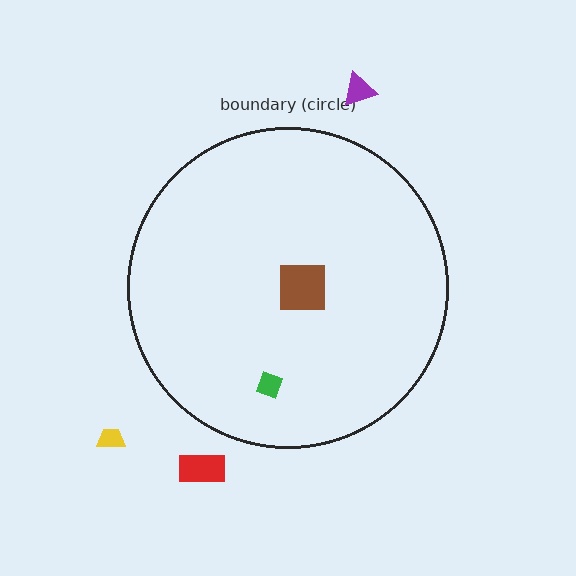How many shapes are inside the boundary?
2 inside, 3 outside.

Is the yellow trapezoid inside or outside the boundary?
Outside.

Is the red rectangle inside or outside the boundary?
Outside.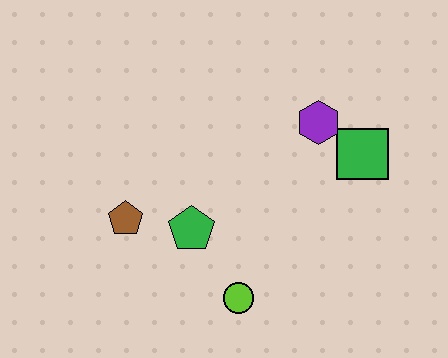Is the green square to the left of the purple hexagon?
No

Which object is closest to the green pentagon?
The brown pentagon is closest to the green pentagon.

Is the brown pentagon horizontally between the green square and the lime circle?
No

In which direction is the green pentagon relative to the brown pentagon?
The green pentagon is to the right of the brown pentagon.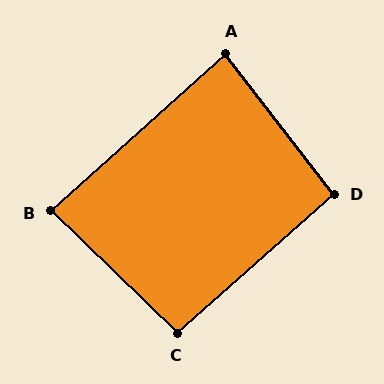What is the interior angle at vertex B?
Approximately 86 degrees (approximately right).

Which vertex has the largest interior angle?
C, at approximately 94 degrees.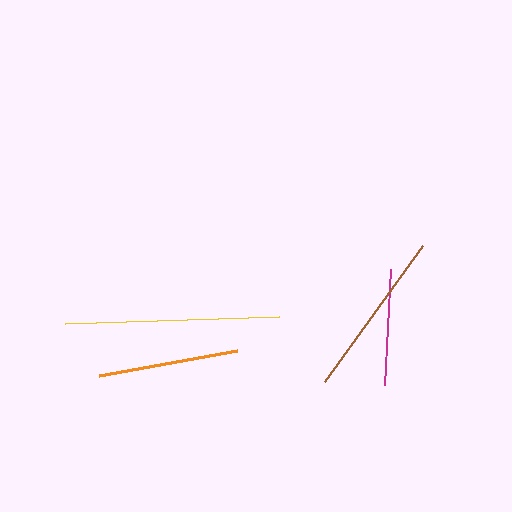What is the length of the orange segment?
The orange segment is approximately 141 pixels long.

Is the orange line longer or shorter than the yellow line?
The yellow line is longer than the orange line.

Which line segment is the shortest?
The magenta line is the shortest at approximately 117 pixels.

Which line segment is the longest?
The yellow line is the longest at approximately 214 pixels.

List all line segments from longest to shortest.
From longest to shortest: yellow, brown, orange, magenta.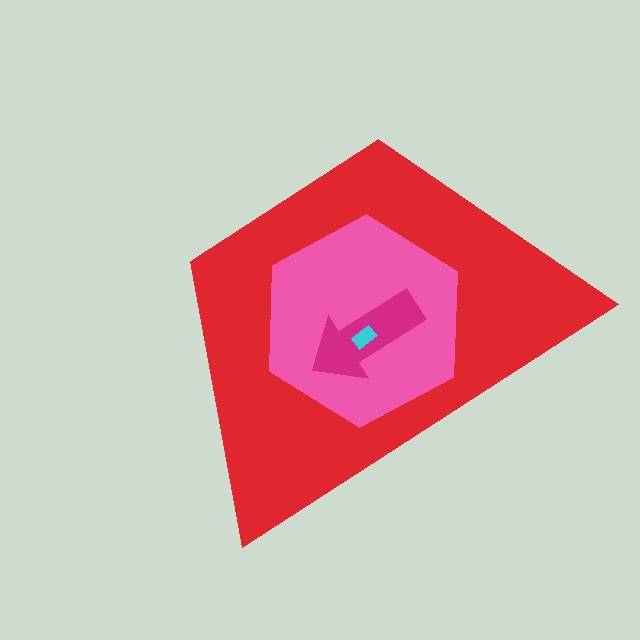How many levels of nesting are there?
4.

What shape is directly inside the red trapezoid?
The pink hexagon.